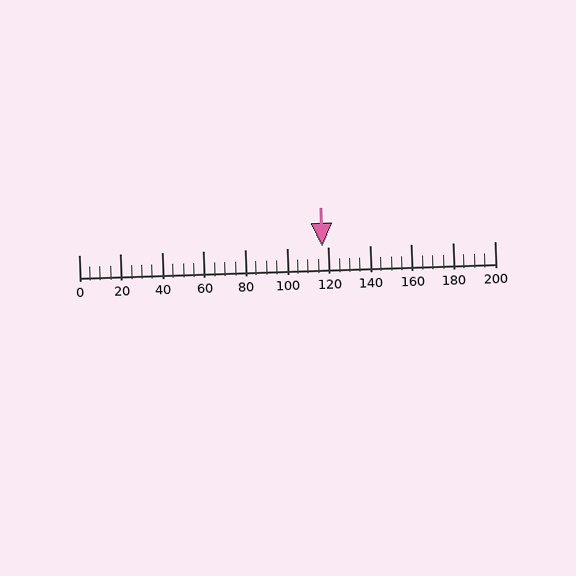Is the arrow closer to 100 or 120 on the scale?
The arrow is closer to 120.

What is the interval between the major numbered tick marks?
The major tick marks are spaced 20 units apart.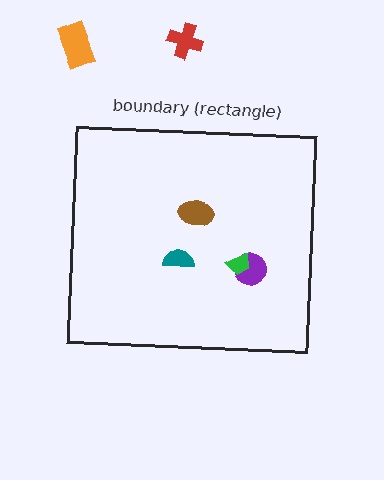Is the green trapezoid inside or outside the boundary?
Inside.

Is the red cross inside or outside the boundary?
Outside.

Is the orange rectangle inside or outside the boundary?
Outside.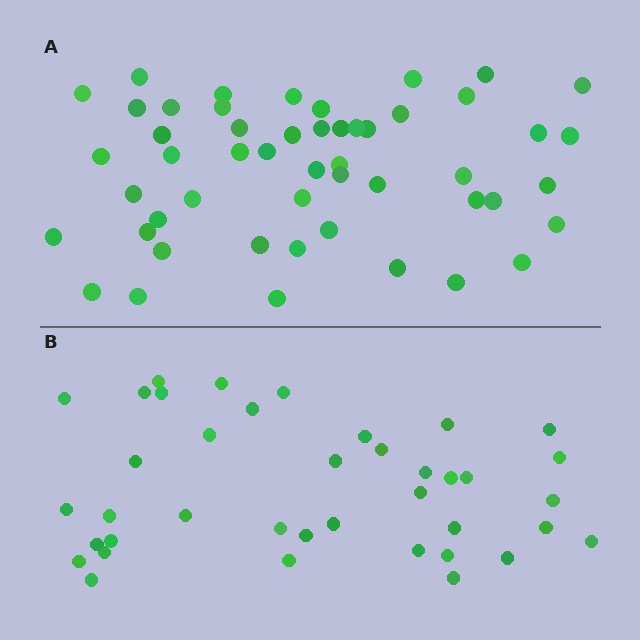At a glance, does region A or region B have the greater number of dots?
Region A (the top region) has more dots.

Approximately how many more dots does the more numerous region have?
Region A has roughly 12 or so more dots than region B.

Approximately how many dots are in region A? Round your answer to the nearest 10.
About 50 dots. (The exact count is 51, which rounds to 50.)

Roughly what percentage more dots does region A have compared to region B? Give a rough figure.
About 30% more.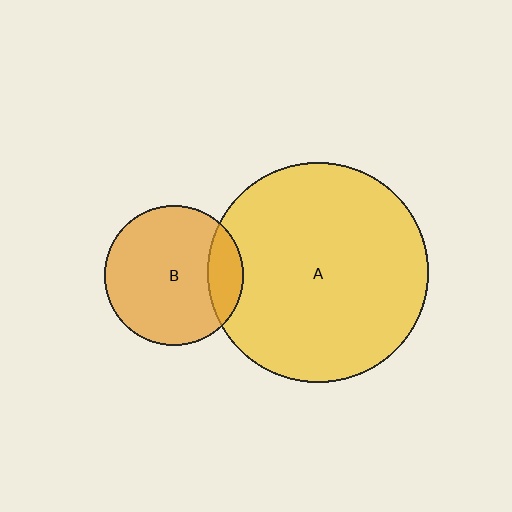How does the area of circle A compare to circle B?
Approximately 2.5 times.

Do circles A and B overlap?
Yes.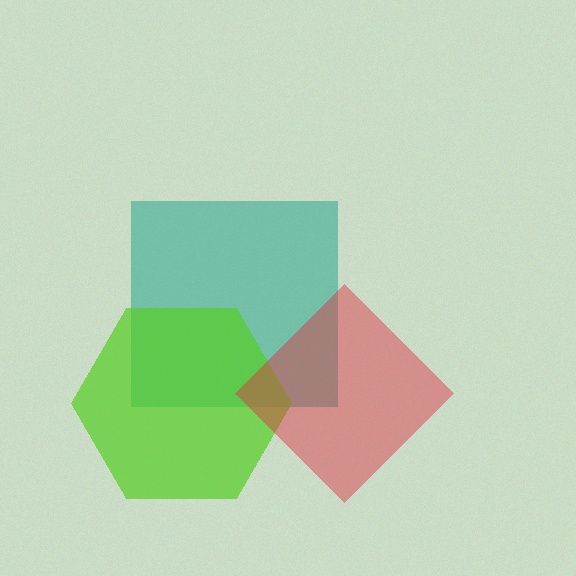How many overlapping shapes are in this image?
There are 3 overlapping shapes in the image.